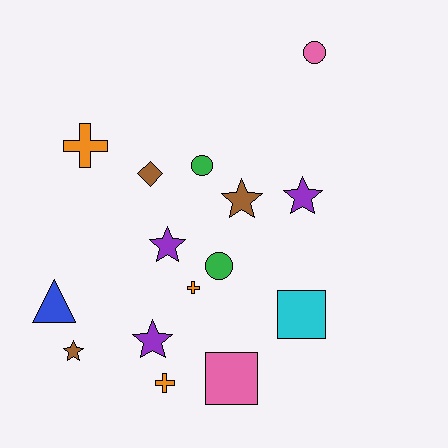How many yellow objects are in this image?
There are no yellow objects.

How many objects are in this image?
There are 15 objects.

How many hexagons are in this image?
There are no hexagons.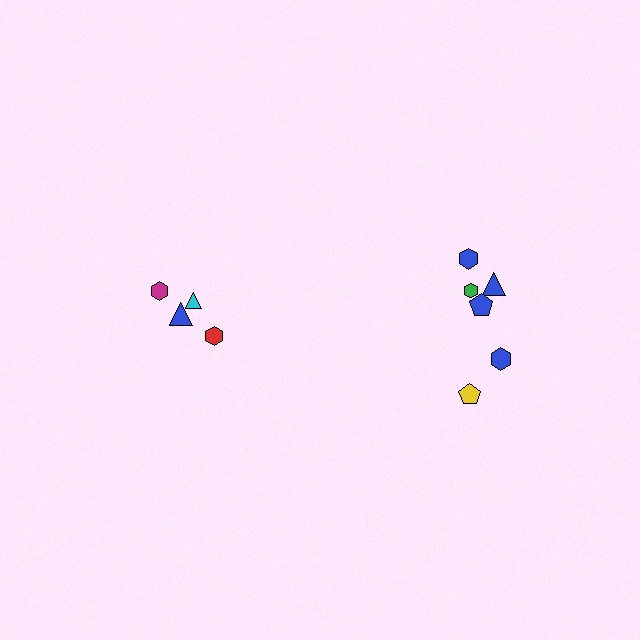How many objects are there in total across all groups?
There are 10 objects.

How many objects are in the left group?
There are 4 objects.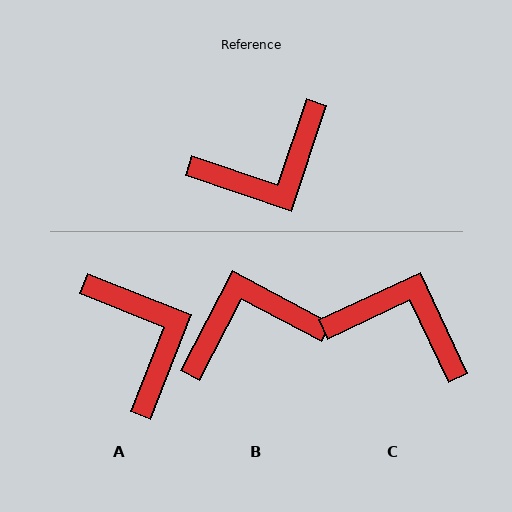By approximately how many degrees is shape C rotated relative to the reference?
Approximately 134 degrees counter-clockwise.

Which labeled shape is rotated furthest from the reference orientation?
B, about 171 degrees away.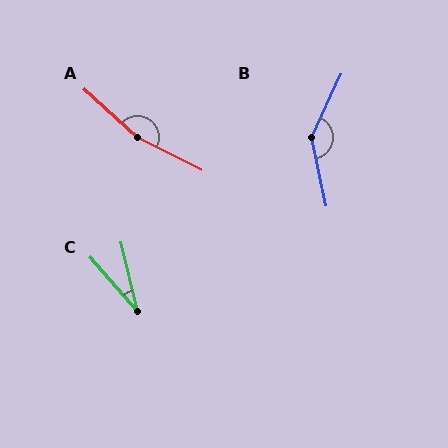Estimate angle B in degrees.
Approximately 143 degrees.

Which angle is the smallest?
C, at approximately 27 degrees.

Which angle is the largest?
A, at approximately 165 degrees.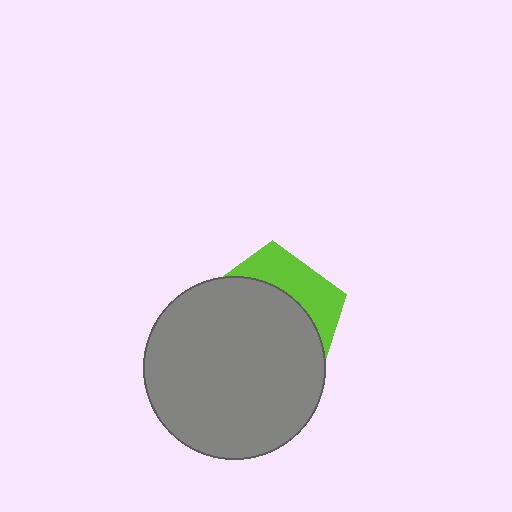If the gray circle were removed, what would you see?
You would see the complete lime pentagon.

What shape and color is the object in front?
The object in front is a gray circle.